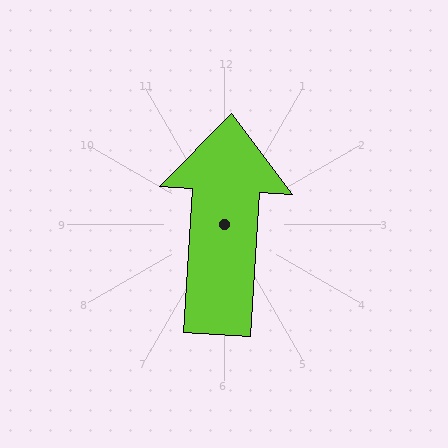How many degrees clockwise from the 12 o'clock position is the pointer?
Approximately 4 degrees.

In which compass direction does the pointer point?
North.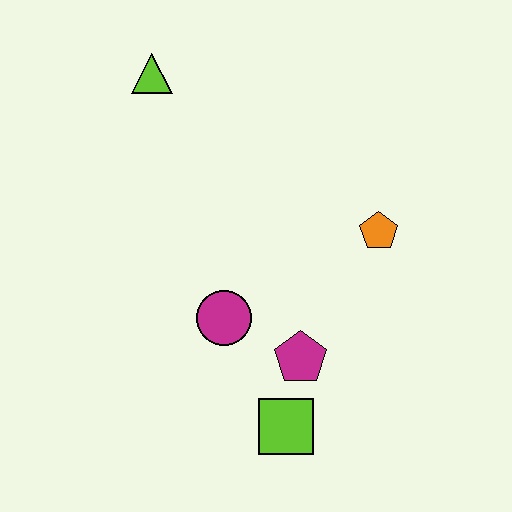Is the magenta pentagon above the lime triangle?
No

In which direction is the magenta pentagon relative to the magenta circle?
The magenta pentagon is to the right of the magenta circle.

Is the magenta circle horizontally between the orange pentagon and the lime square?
No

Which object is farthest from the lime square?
The lime triangle is farthest from the lime square.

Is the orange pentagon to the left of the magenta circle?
No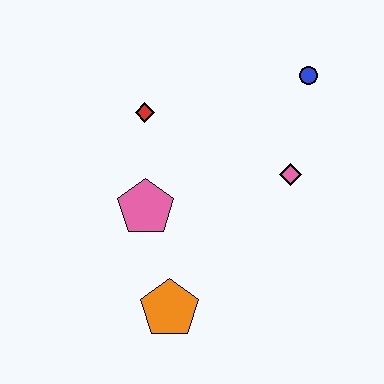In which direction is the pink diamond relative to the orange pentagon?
The pink diamond is above the orange pentagon.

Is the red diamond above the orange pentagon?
Yes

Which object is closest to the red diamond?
The pink pentagon is closest to the red diamond.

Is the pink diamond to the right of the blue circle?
No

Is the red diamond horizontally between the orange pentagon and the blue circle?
No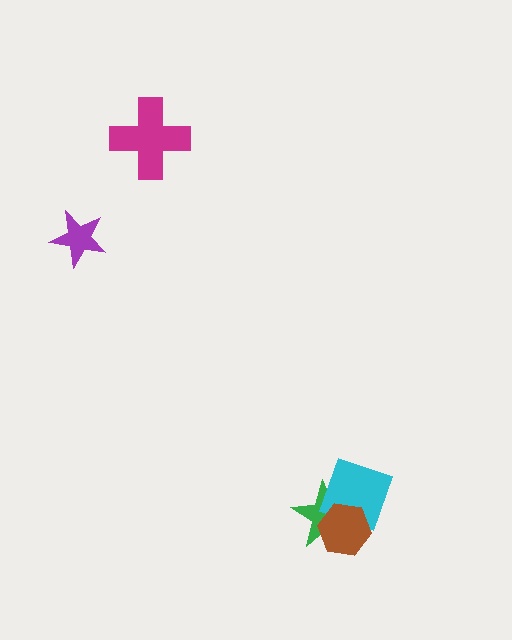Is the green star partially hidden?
Yes, it is partially covered by another shape.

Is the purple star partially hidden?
No, no other shape covers it.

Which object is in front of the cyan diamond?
The brown hexagon is in front of the cyan diamond.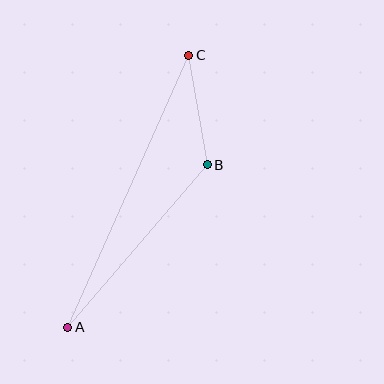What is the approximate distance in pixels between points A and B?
The distance between A and B is approximately 214 pixels.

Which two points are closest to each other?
Points B and C are closest to each other.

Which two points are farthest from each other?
Points A and C are farthest from each other.